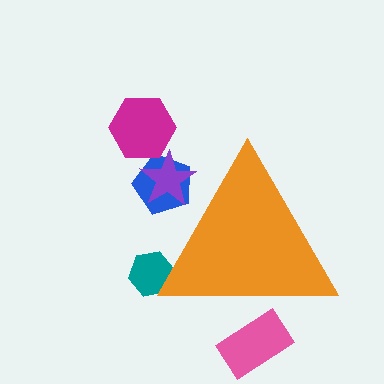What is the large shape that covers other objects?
An orange triangle.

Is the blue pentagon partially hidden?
Yes, the blue pentagon is partially hidden behind the orange triangle.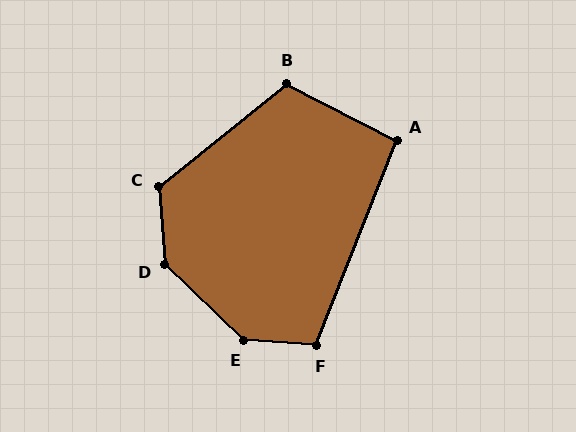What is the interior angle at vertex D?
Approximately 138 degrees (obtuse).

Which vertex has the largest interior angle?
E, at approximately 140 degrees.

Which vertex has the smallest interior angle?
A, at approximately 96 degrees.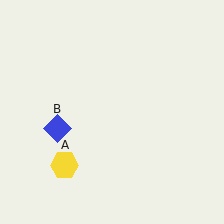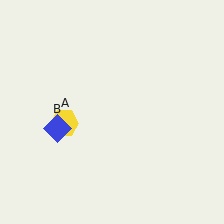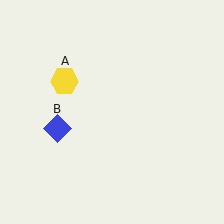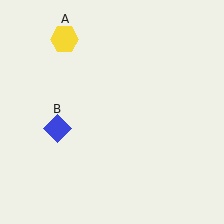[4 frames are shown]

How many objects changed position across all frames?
1 object changed position: yellow hexagon (object A).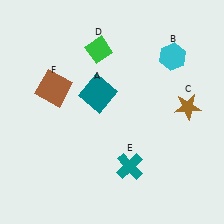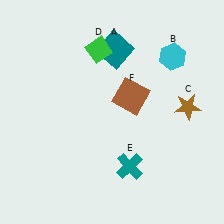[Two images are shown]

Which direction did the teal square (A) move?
The teal square (A) moved up.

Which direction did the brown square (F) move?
The brown square (F) moved right.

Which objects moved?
The objects that moved are: the teal square (A), the brown square (F).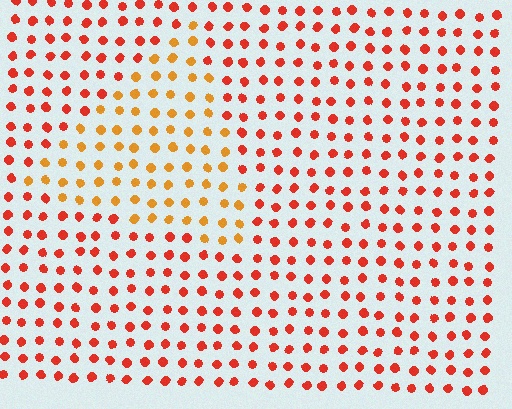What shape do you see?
I see a triangle.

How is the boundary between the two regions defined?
The boundary is defined purely by a slight shift in hue (about 32 degrees). Spacing, size, and orientation are identical on both sides.